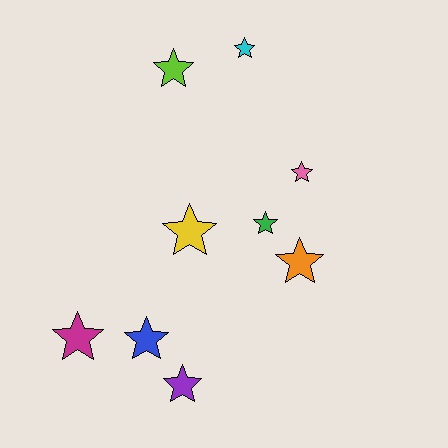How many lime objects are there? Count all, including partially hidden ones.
There is 1 lime object.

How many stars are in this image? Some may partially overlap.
There are 9 stars.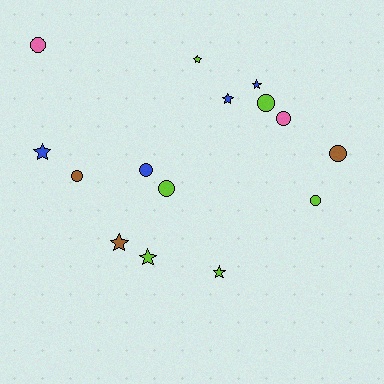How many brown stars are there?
There is 1 brown star.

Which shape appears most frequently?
Circle, with 8 objects.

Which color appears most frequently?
Lime, with 6 objects.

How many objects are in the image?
There are 15 objects.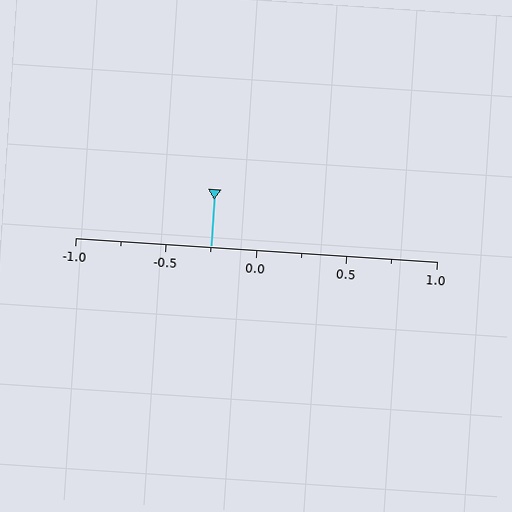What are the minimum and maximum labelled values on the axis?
The axis runs from -1.0 to 1.0.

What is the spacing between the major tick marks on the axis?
The major ticks are spaced 0.5 apart.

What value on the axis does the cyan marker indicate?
The marker indicates approximately -0.25.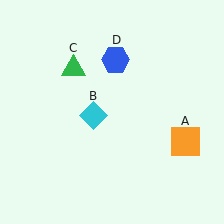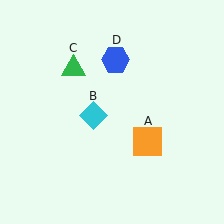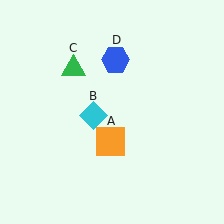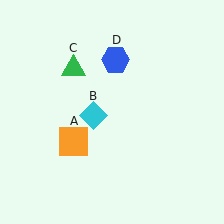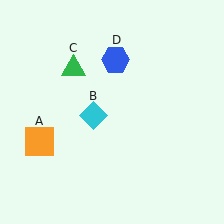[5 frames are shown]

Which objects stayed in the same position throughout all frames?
Cyan diamond (object B) and green triangle (object C) and blue hexagon (object D) remained stationary.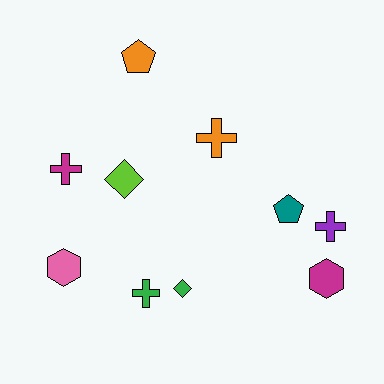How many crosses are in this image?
There are 4 crosses.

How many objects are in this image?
There are 10 objects.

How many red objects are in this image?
There are no red objects.